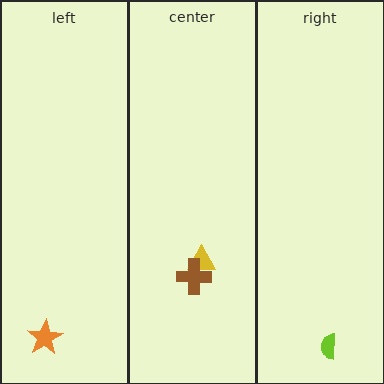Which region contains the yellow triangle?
The center region.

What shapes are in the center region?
The yellow triangle, the brown cross.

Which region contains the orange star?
The left region.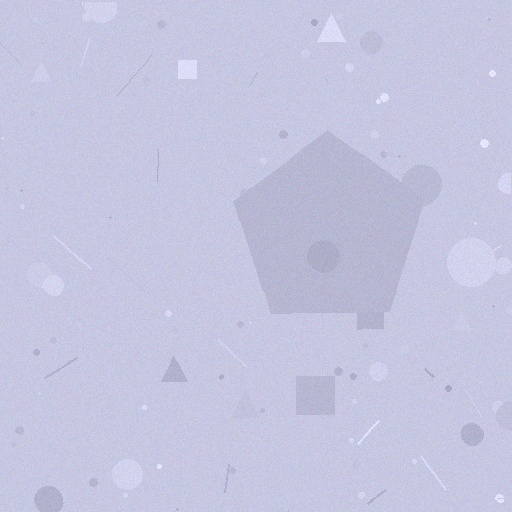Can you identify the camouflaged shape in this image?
The camouflaged shape is a pentagon.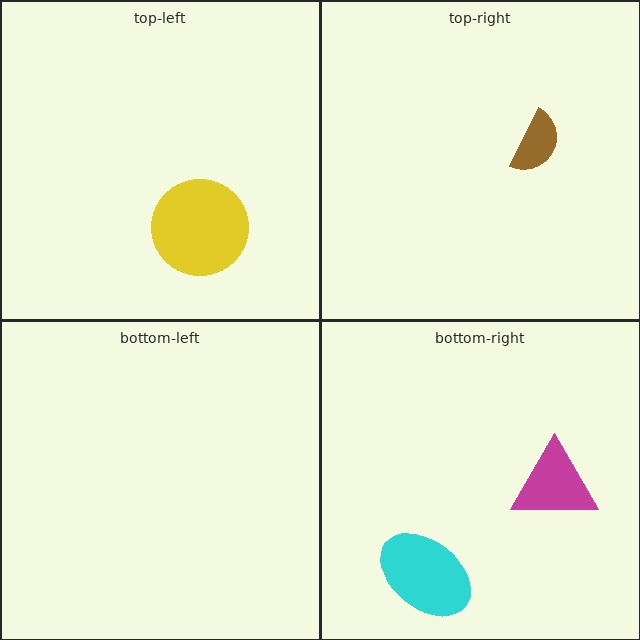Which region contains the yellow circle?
The top-left region.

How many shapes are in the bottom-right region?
2.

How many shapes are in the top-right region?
1.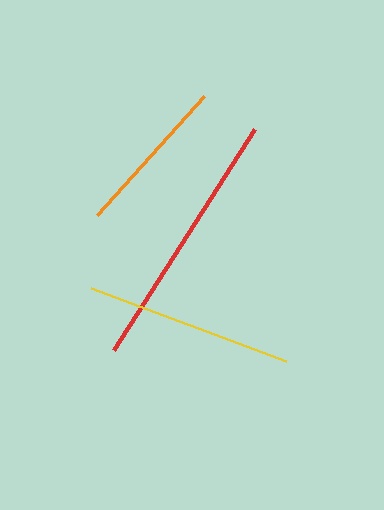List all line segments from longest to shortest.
From longest to shortest: red, yellow, orange.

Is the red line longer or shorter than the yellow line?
The red line is longer than the yellow line.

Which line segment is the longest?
The red line is the longest at approximately 261 pixels.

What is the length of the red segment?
The red segment is approximately 261 pixels long.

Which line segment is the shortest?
The orange line is the shortest at approximately 159 pixels.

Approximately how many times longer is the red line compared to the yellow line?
The red line is approximately 1.3 times the length of the yellow line.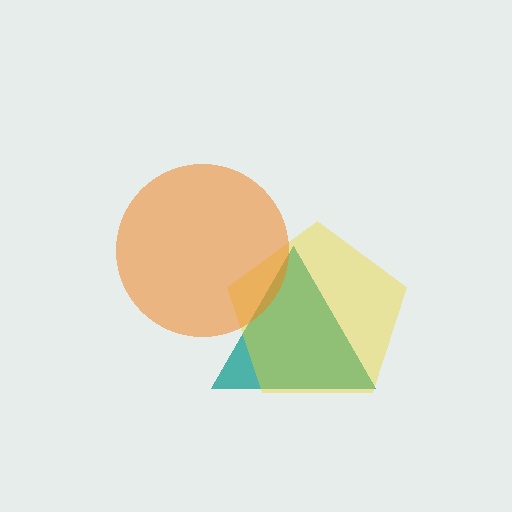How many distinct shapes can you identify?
There are 3 distinct shapes: a teal triangle, a yellow pentagon, an orange circle.